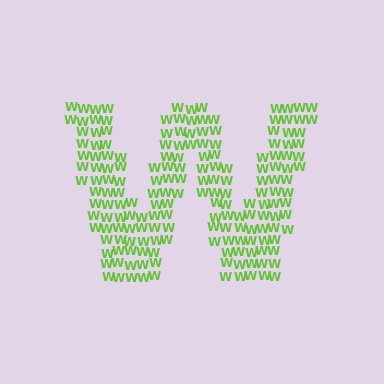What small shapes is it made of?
It is made of small letter W's.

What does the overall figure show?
The overall figure shows the letter W.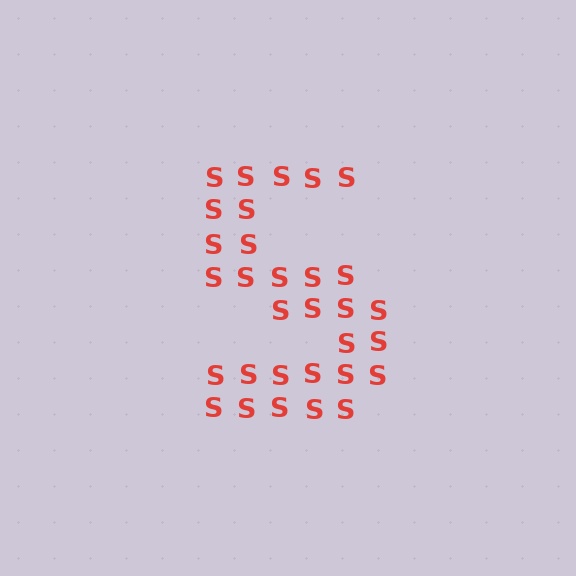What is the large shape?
The large shape is the letter S.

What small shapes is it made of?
It is made of small letter S's.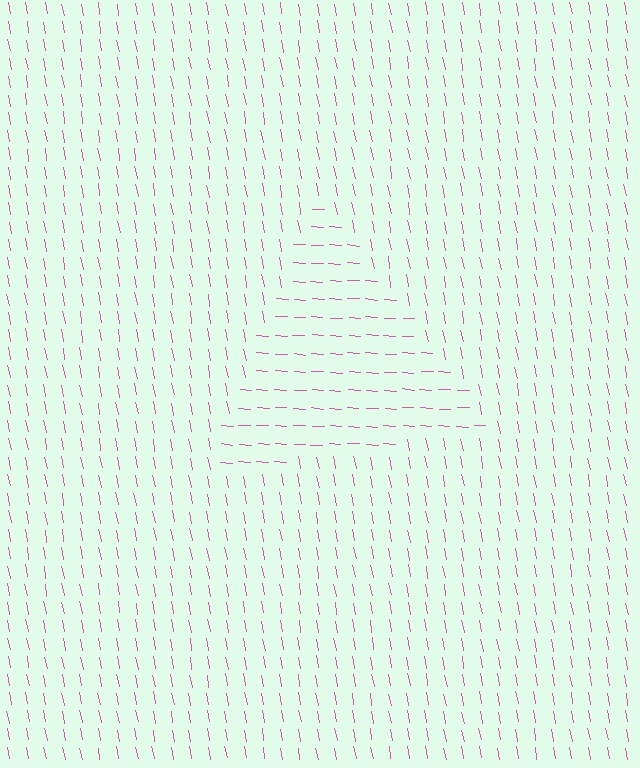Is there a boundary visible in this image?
Yes, there is a texture boundary formed by a change in line orientation.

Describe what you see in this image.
The image is filled with small pink line segments. A triangle region in the image has lines oriented differently from the surrounding lines, creating a visible texture boundary.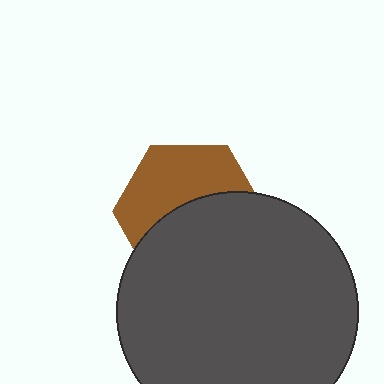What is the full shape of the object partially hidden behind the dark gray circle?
The partially hidden object is a brown hexagon.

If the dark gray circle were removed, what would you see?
You would see the complete brown hexagon.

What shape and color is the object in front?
The object in front is a dark gray circle.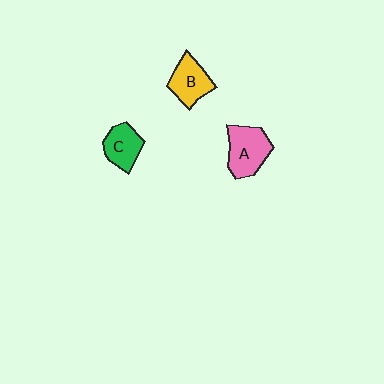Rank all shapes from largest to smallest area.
From largest to smallest: A (pink), B (yellow), C (green).